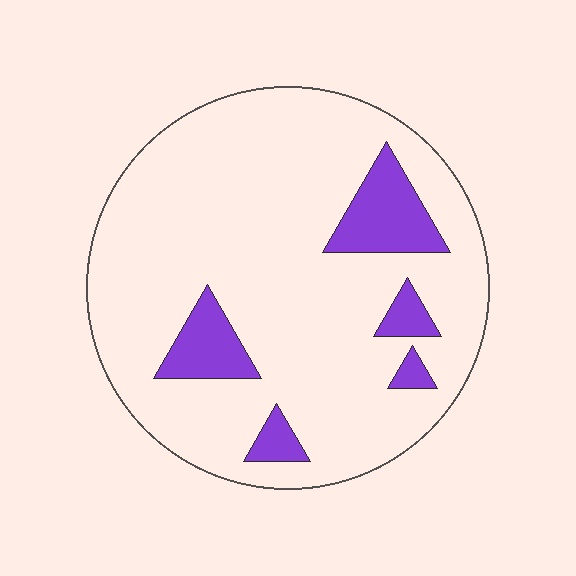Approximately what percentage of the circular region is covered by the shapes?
Approximately 15%.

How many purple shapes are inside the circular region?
5.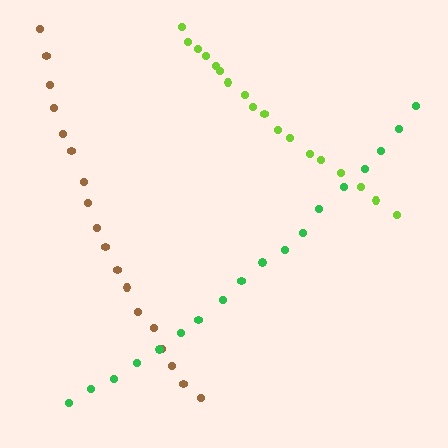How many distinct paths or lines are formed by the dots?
There are 3 distinct paths.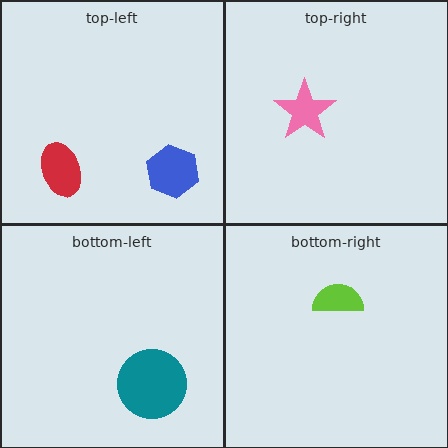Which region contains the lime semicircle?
The bottom-right region.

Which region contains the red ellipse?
The top-left region.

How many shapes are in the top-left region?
2.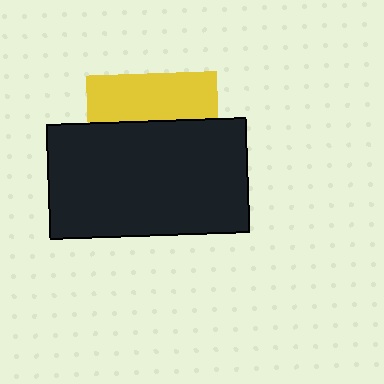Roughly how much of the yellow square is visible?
A small part of it is visible (roughly 36%).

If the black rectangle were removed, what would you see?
You would see the complete yellow square.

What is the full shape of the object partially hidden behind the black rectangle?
The partially hidden object is a yellow square.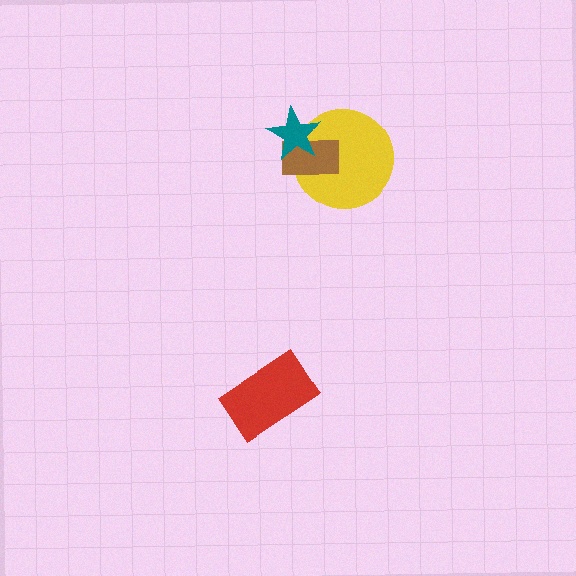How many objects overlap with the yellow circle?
2 objects overlap with the yellow circle.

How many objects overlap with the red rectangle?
0 objects overlap with the red rectangle.